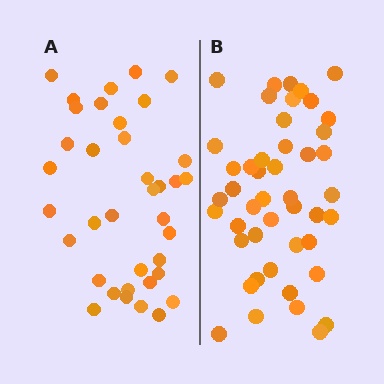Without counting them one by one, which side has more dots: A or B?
Region B (the right region) has more dots.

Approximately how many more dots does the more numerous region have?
Region B has roughly 8 or so more dots than region A.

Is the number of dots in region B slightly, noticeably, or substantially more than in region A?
Region B has only slightly more — the two regions are fairly close. The ratio is roughly 1.2 to 1.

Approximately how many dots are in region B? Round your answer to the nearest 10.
About 50 dots. (The exact count is 46, which rounds to 50.)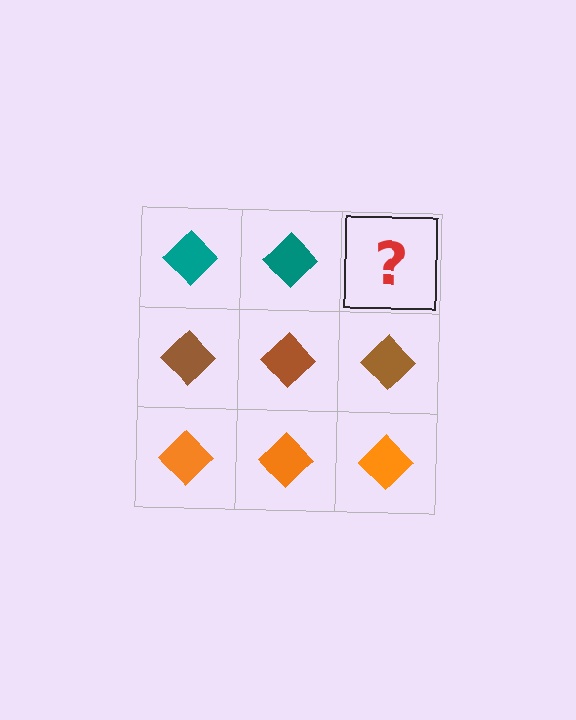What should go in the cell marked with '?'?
The missing cell should contain a teal diamond.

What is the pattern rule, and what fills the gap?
The rule is that each row has a consistent color. The gap should be filled with a teal diamond.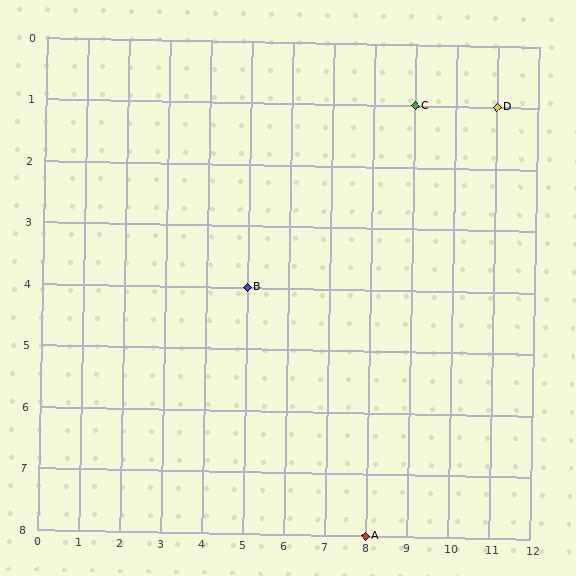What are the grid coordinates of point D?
Point D is at grid coordinates (11, 1).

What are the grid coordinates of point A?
Point A is at grid coordinates (8, 8).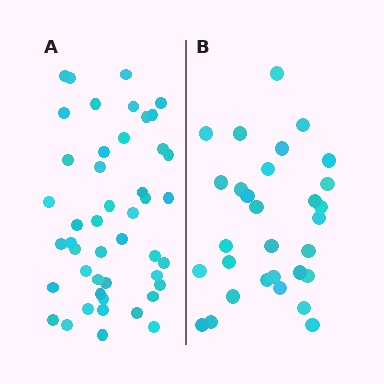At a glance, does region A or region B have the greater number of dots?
Region A (the left region) has more dots.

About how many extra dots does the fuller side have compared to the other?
Region A has approximately 15 more dots than region B.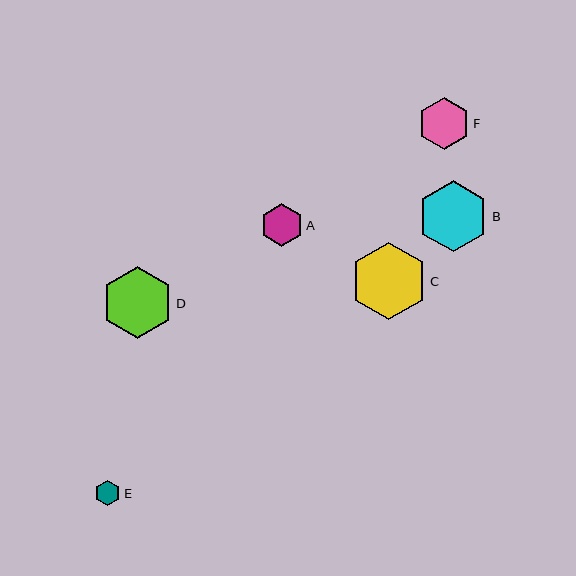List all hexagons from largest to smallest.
From largest to smallest: C, D, B, F, A, E.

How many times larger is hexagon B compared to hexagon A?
Hexagon B is approximately 1.7 times the size of hexagon A.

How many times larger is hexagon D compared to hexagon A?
Hexagon D is approximately 1.7 times the size of hexagon A.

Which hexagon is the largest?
Hexagon C is the largest with a size of approximately 77 pixels.